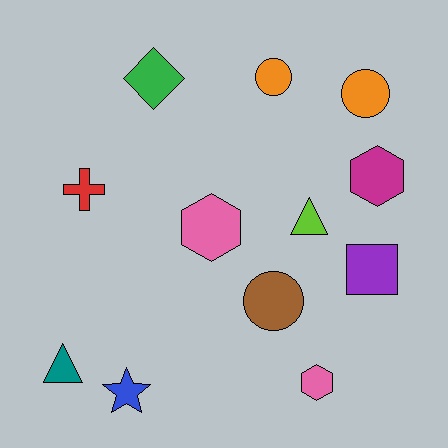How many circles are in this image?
There are 3 circles.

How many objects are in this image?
There are 12 objects.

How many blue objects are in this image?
There is 1 blue object.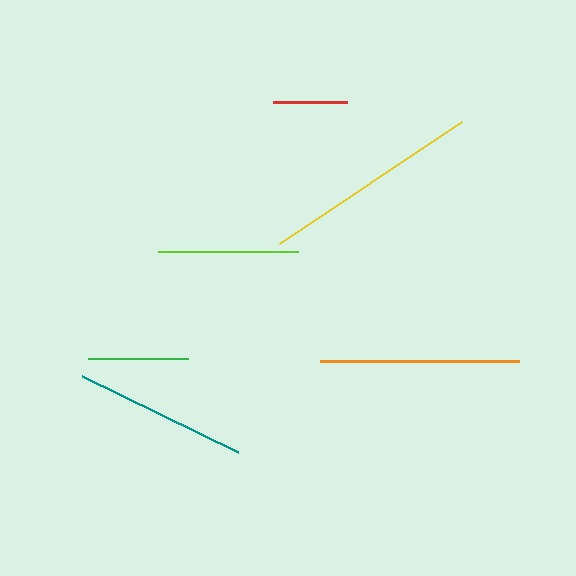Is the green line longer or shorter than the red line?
The green line is longer than the red line.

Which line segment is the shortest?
The red line is the shortest at approximately 74 pixels.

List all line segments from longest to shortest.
From longest to shortest: yellow, orange, teal, lime, green, red.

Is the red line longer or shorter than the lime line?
The lime line is longer than the red line.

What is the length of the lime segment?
The lime segment is approximately 140 pixels long.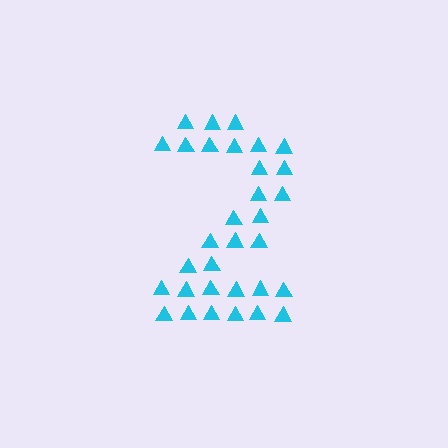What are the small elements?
The small elements are triangles.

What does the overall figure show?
The overall figure shows the digit 2.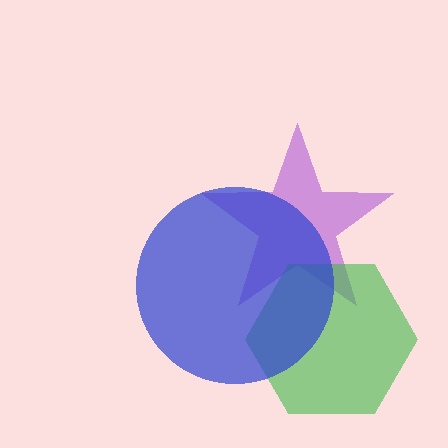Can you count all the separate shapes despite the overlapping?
Yes, there are 3 separate shapes.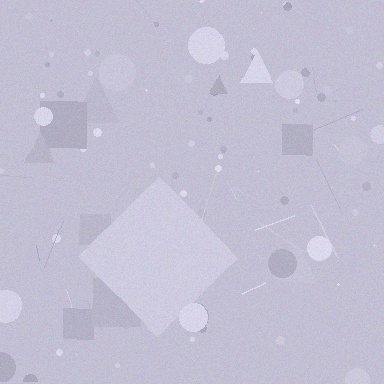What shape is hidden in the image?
A diamond is hidden in the image.